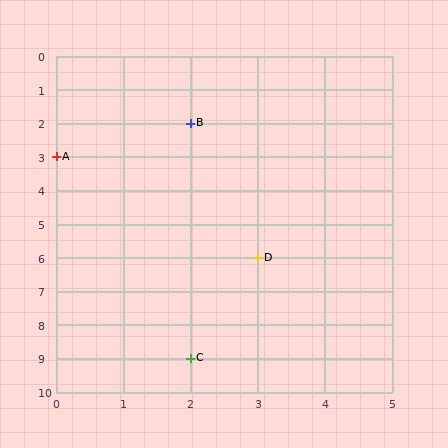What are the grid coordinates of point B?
Point B is at grid coordinates (2, 2).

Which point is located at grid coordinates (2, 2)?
Point B is at (2, 2).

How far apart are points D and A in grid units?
Points D and A are 3 columns and 3 rows apart (about 4.2 grid units diagonally).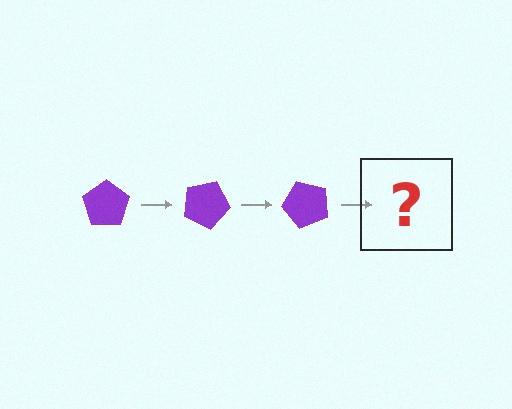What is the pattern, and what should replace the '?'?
The pattern is that the pentagon rotates 25 degrees each step. The '?' should be a purple pentagon rotated 75 degrees.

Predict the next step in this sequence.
The next step is a purple pentagon rotated 75 degrees.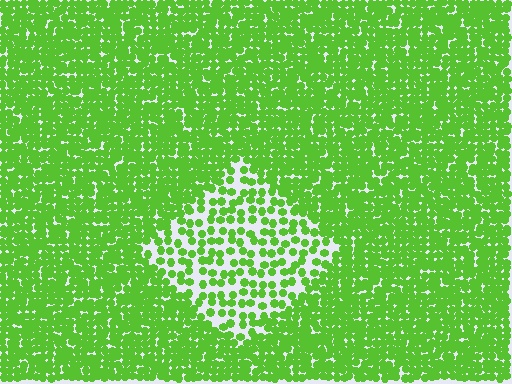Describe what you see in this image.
The image contains small lime elements arranged at two different densities. A diamond-shaped region is visible where the elements are less densely packed than the surrounding area.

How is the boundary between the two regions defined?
The boundary is defined by a change in element density (approximately 2.3x ratio). All elements are the same color, size, and shape.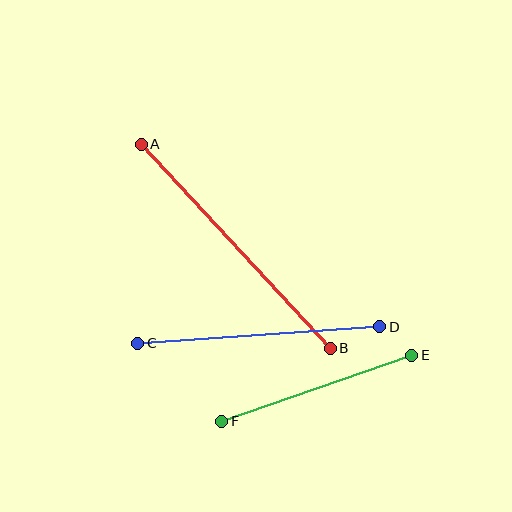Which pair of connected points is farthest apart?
Points A and B are farthest apart.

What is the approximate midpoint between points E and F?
The midpoint is at approximately (317, 388) pixels.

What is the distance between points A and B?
The distance is approximately 278 pixels.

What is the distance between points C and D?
The distance is approximately 243 pixels.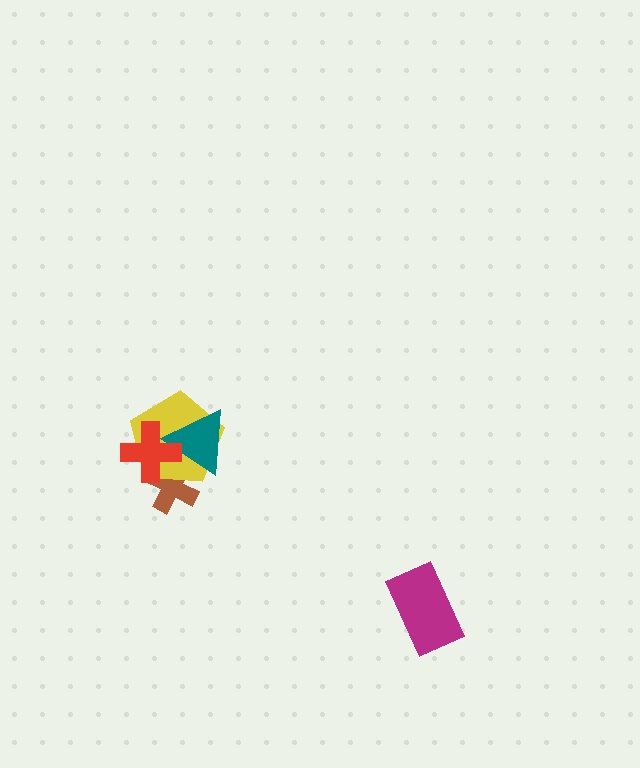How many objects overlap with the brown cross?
3 objects overlap with the brown cross.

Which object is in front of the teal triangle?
The red cross is in front of the teal triangle.